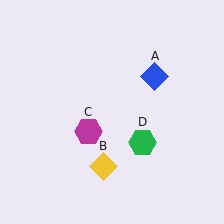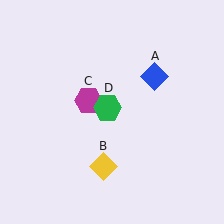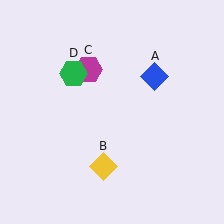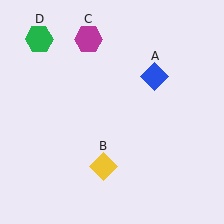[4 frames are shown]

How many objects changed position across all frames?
2 objects changed position: magenta hexagon (object C), green hexagon (object D).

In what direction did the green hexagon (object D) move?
The green hexagon (object D) moved up and to the left.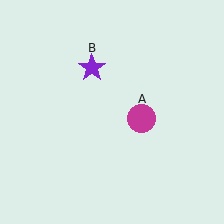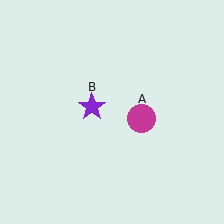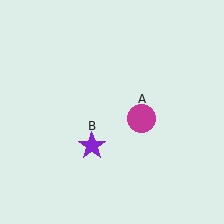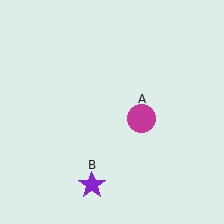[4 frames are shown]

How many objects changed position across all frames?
1 object changed position: purple star (object B).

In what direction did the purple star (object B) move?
The purple star (object B) moved down.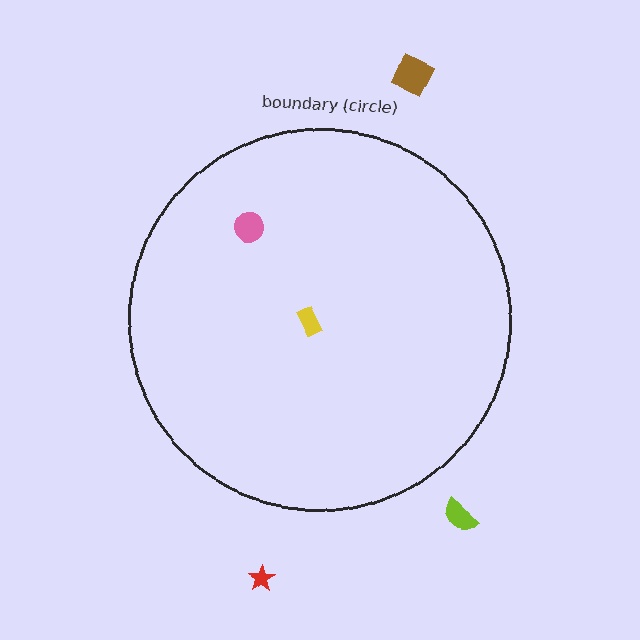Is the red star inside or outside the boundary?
Outside.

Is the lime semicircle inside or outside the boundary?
Outside.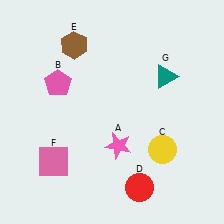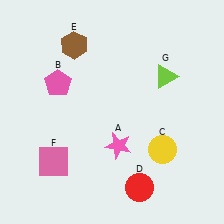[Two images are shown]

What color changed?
The triangle (G) changed from teal in Image 1 to lime in Image 2.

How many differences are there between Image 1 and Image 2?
There is 1 difference between the two images.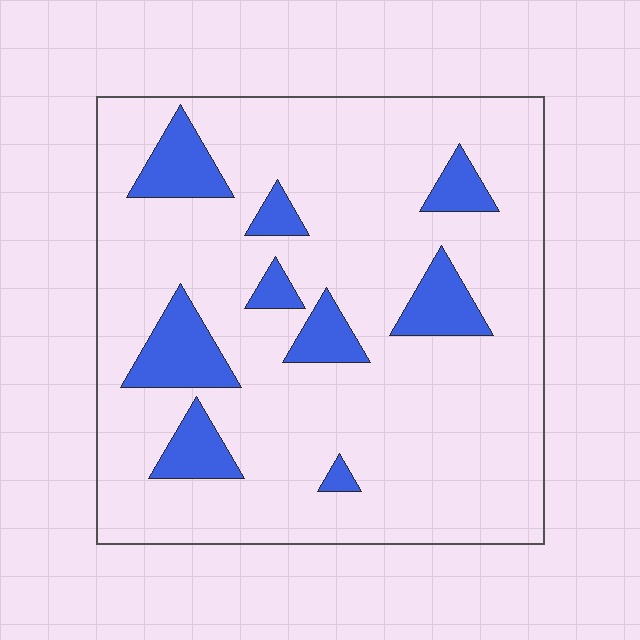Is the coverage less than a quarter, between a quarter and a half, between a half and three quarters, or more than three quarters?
Less than a quarter.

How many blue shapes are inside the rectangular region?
9.